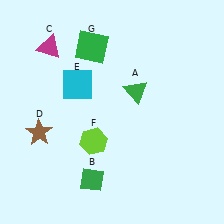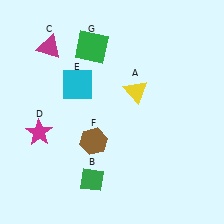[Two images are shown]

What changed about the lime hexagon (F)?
In Image 1, F is lime. In Image 2, it changed to brown.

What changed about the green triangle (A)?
In Image 1, A is green. In Image 2, it changed to yellow.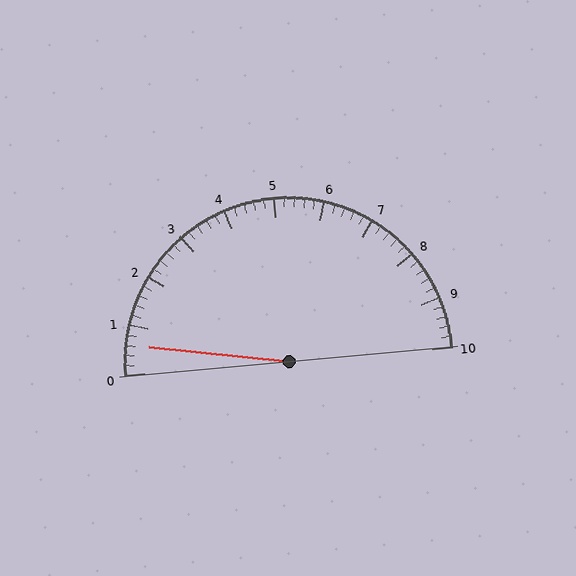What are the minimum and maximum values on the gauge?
The gauge ranges from 0 to 10.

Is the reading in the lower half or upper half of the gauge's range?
The reading is in the lower half of the range (0 to 10).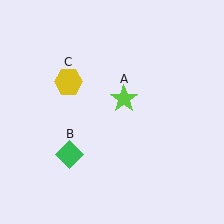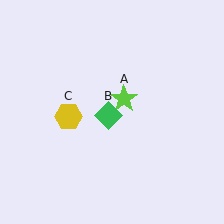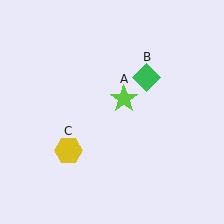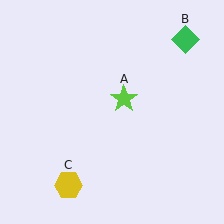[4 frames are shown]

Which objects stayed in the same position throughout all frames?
Lime star (object A) remained stationary.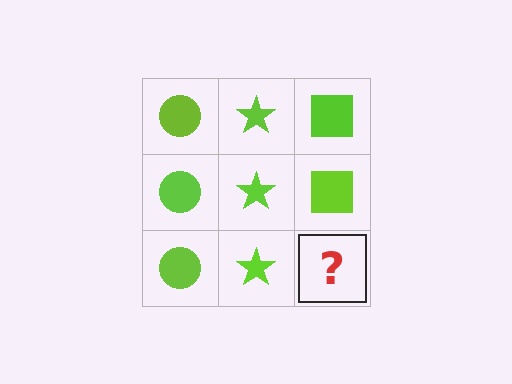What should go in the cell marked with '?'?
The missing cell should contain a lime square.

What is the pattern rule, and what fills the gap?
The rule is that each column has a consistent shape. The gap should be filled with a lime square.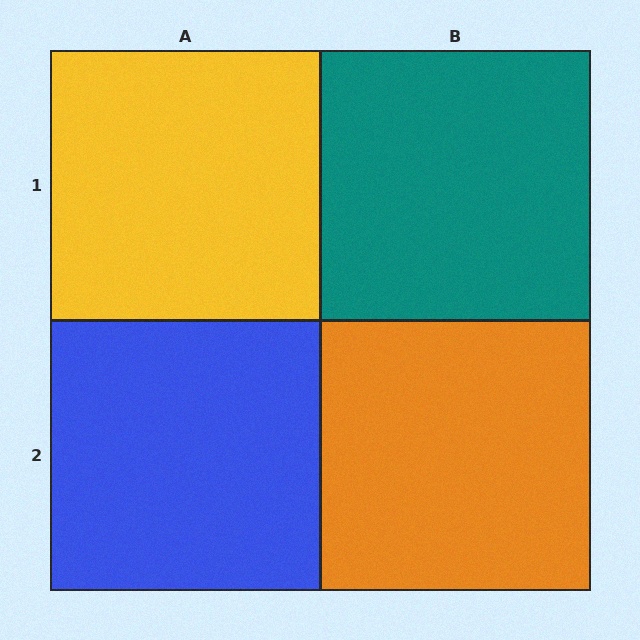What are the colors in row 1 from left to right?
Yellow, teal.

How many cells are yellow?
1 cell is yellow.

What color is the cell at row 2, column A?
Blue.